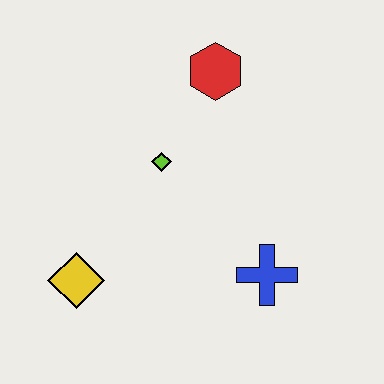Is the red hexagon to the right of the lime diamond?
Yes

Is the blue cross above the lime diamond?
No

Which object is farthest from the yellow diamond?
The red hexagon is farthest from the yellow diamond.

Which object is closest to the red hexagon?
The lime diamond is closest to the red hexagon.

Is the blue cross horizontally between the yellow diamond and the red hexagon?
No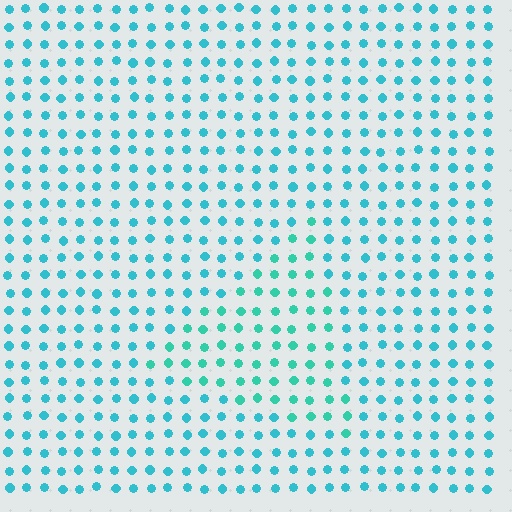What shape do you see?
I see a triangle.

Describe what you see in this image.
The image is filled with small cyan elements in a uniform arrangement. A triangle-shaped region is visible where the elements are tinted to a slightly different hue, forming a subtle color boundary.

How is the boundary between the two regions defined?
The boundary is defined purely by a slight shift in hue (about 21 degrees). Spacing, size, and orientation are identical on both sides.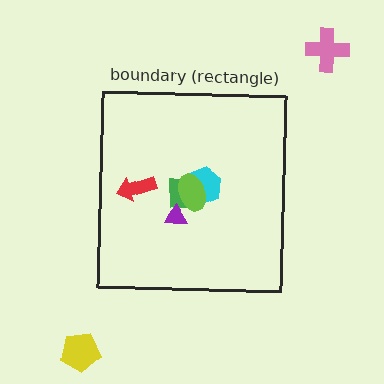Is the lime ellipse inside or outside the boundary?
Inside.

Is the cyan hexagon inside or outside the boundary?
Inside.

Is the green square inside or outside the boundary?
Inside.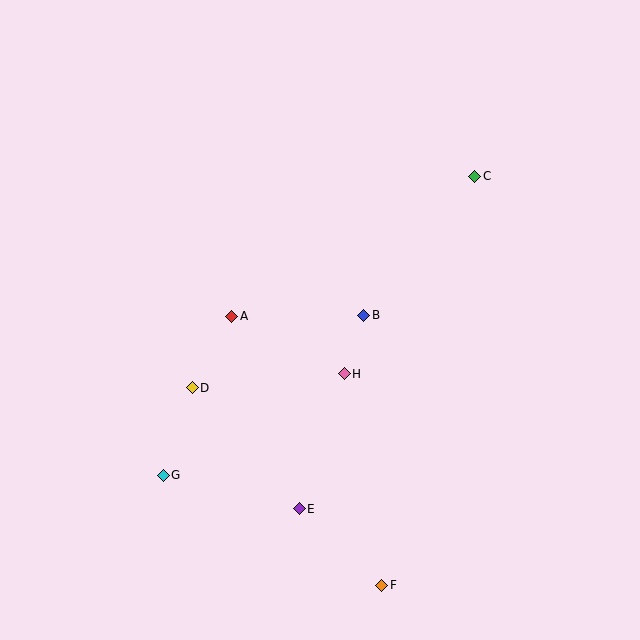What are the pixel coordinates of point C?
Point C is at (475, 176).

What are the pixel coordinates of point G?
Point G is at (163, 475).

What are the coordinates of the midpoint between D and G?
The midpoint between D and G is at (178, 431).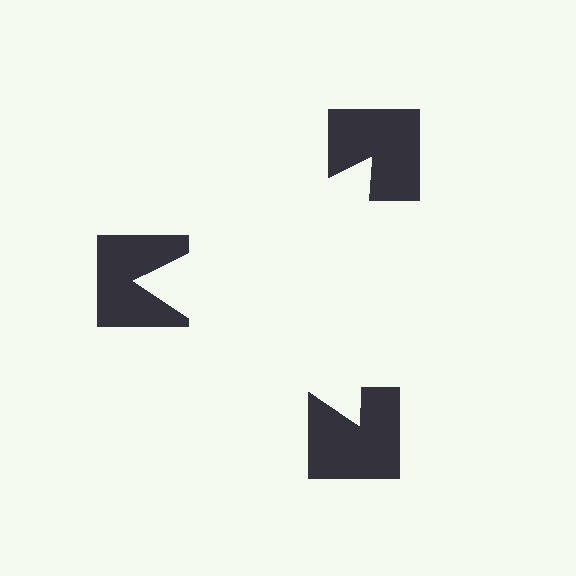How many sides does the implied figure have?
3 sides.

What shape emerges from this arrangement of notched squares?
An illusory triangle — its edges are inferred from the aligned wedge cuts in the notched squares, not physically drawn.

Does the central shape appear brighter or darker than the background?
It typically appears slightly brighter than the background, even though no actual brightness change is drawn.